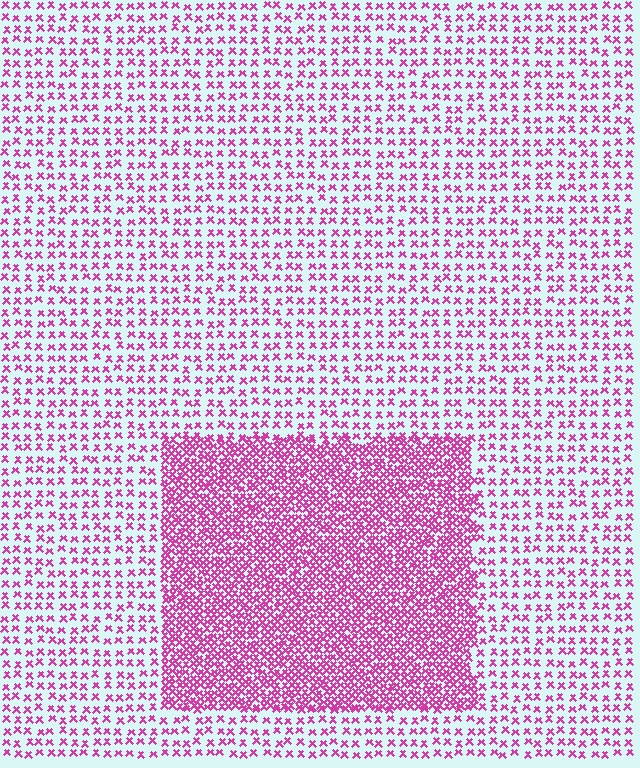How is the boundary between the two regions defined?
The boundary is defined by a change in element density (approximately 2.6x ratio). All elements are the same color, size, and shape.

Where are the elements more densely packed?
The elements are more densely packed inside the rectangle boundary.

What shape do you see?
I see a rectangle.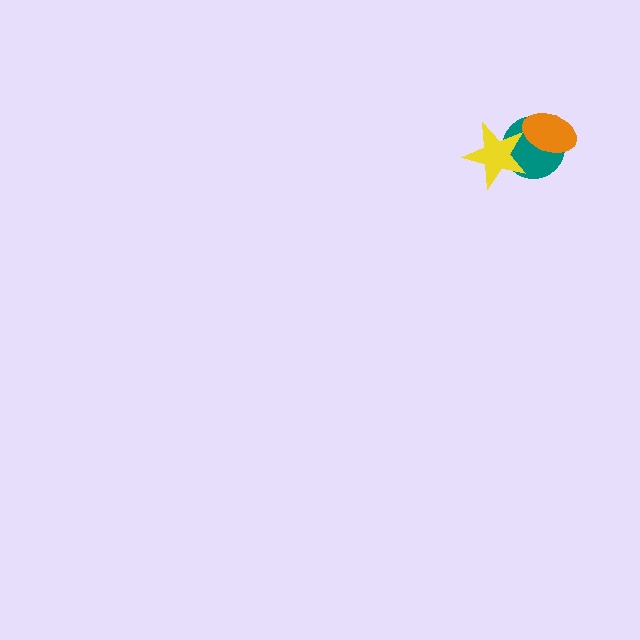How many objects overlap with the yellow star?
1 object overlaps with the yellow star.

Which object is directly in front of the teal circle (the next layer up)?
The orange ellipse is directly in front of the teal circle.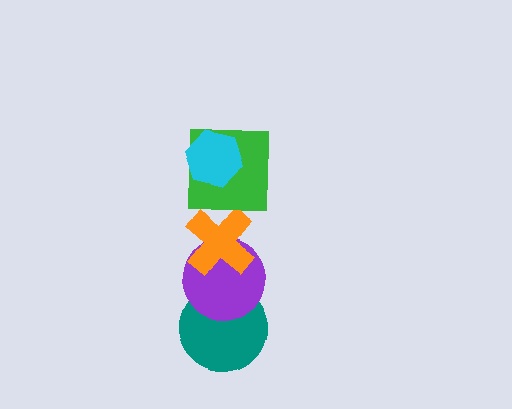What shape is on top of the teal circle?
The purple circle is on top of the teal circle.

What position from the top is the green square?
The green square is 2nd from the top.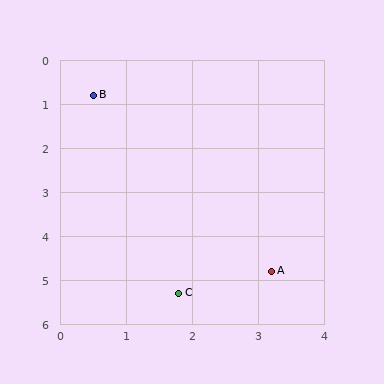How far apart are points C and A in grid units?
Points C and A are about 1.5 grid units apart.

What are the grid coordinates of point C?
Point C is at approximately (1.8, 5.3).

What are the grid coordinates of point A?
Point A is at approximately (3.2, 4.8).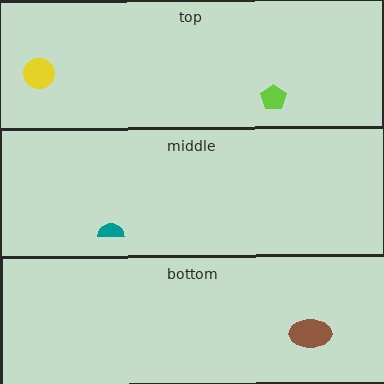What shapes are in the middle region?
The teal semicircle.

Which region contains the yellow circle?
The top region.